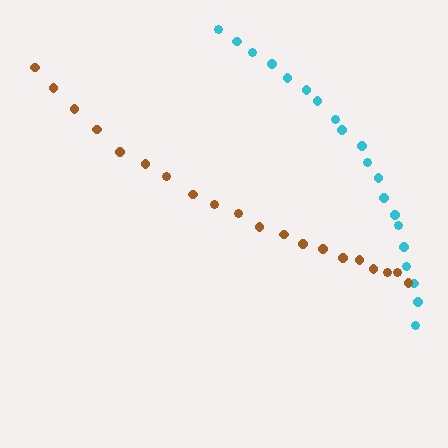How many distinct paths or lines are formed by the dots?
There are 2 distinct paths.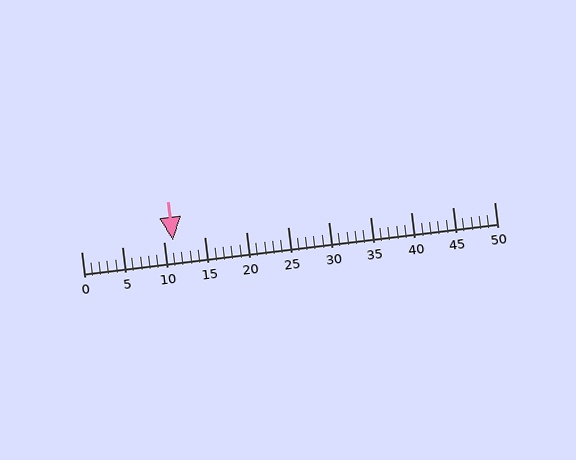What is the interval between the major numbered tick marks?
The major tick marks are spaced 5 units apart.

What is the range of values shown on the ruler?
The ruler shows values from 0 to 50.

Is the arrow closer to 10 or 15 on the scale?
The arrow is closer to 10.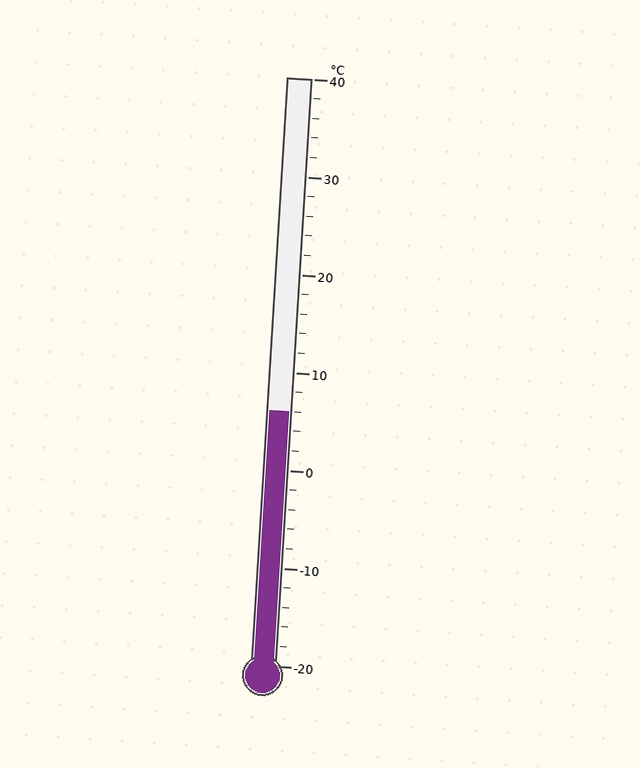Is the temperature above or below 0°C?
The temperature is above 0°C.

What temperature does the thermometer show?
The thermometer shows approximately 6°C.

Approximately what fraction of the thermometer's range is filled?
The thermometer is filled to approximately 45% of its range.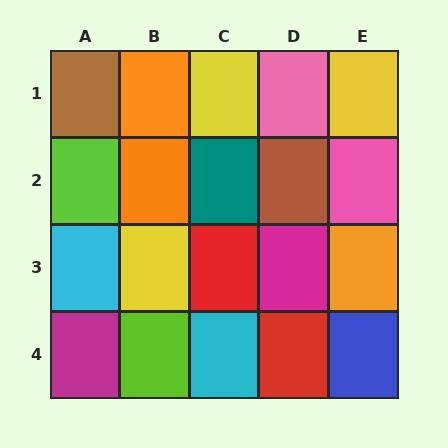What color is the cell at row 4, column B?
Lime.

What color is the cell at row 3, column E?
Orange.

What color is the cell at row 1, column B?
Orange.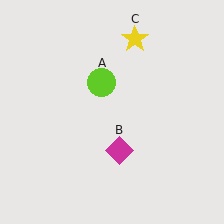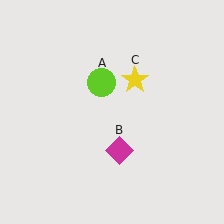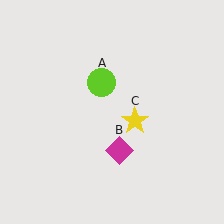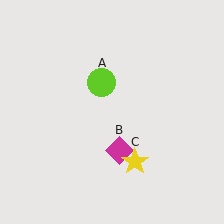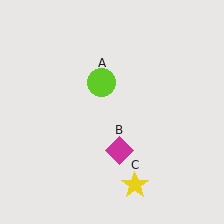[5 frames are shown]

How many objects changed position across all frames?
1 object changed position: yellow star (object C).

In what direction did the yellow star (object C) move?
The yellow star (object C) moved down.